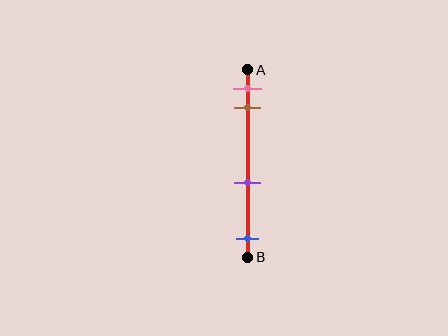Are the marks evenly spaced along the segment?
No, the marks are not evenly spaced.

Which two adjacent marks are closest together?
The pink and brown marks are the closest adjacent pair.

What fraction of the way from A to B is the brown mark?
The brown mark is approximately 20% (0.2) of the way from A to B.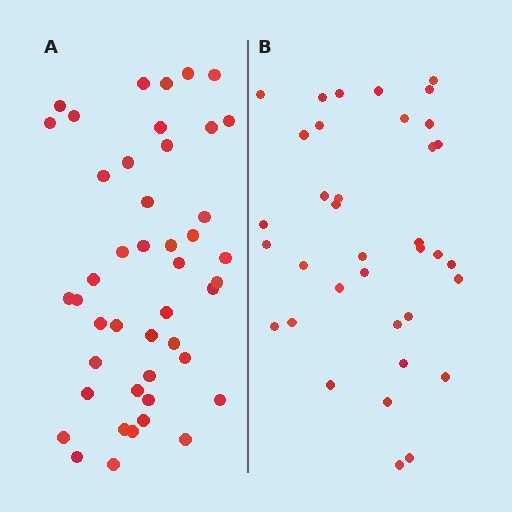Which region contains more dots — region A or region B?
Region A (the left region) has more dots.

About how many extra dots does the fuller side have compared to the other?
Region A has roughly 8 or so more dots than region B.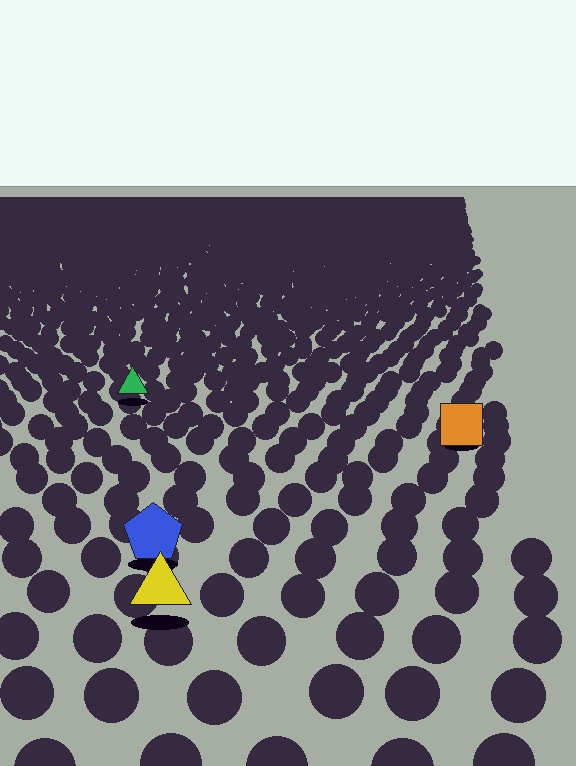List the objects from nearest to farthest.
From nearest to farthest: the yellow triangle, the blue pentagon, the orange square, the green triangle.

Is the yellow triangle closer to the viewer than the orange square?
Yes. The yellow triangle is closer — you can tell from the texture gradient: the ground texture is coarser near it.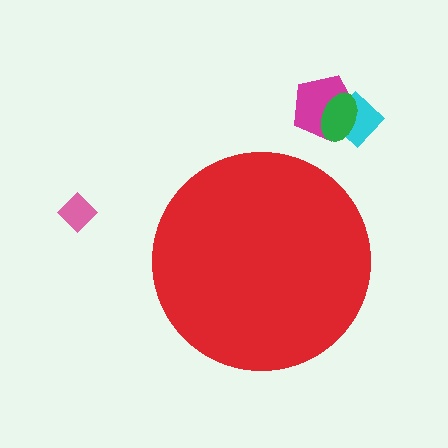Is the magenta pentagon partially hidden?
No, the magenta pentagon is fully visible.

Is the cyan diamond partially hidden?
No, the cyan diamond is fully visible.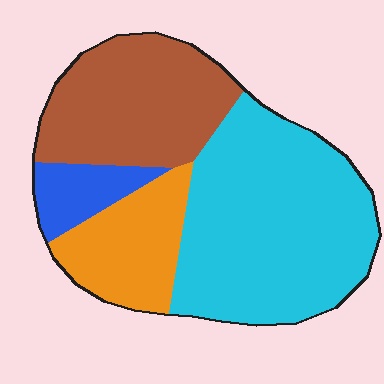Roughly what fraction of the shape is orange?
Orange takes up about one sixth (1/6) of the shape.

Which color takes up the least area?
Blue, at roughly 10%.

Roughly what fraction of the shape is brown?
Brown takes up about one quarter (1/4) of the shape.